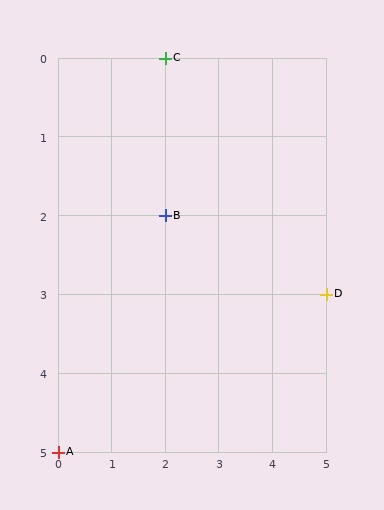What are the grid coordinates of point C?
Point C is at grid coordinates (2, 0).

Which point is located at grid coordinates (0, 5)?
Point A is at (0, 5).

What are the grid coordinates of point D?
Point D is at grid coordinates (5, 3).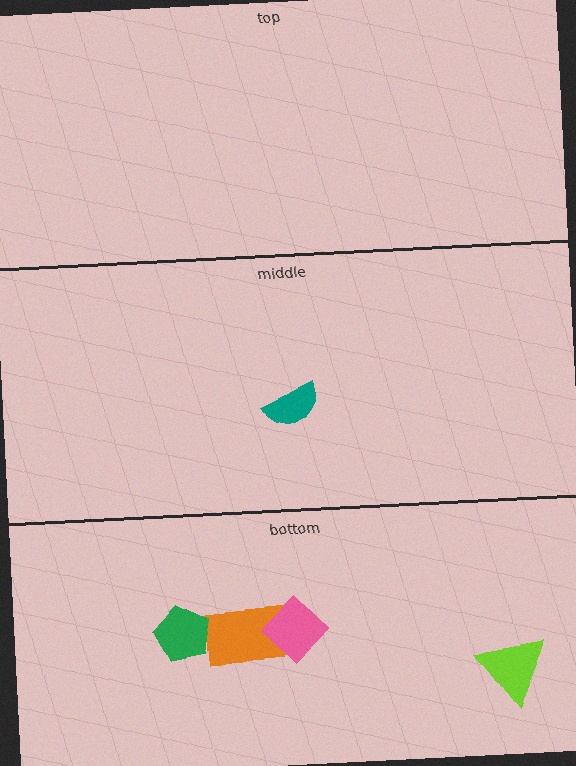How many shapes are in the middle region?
1.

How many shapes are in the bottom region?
4.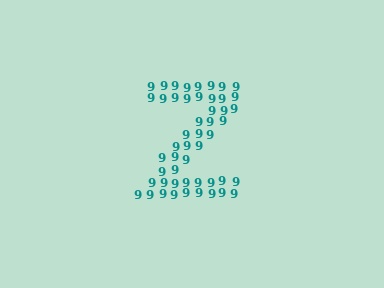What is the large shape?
The large shape is the letter Z.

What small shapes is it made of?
It is made of small digit 9's.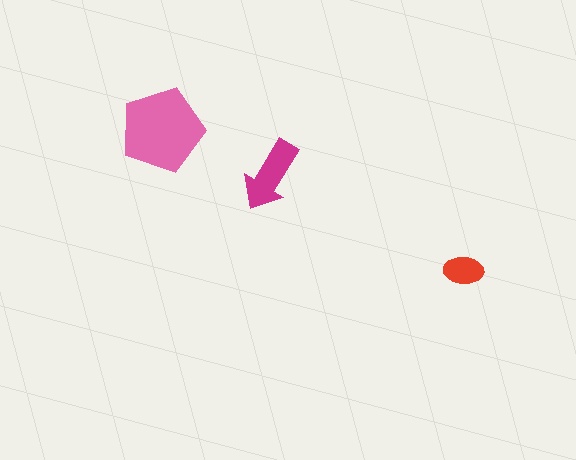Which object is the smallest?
The red ellipse.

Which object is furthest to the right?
The red ellipse is rightmost.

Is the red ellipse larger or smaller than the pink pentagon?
Smaller.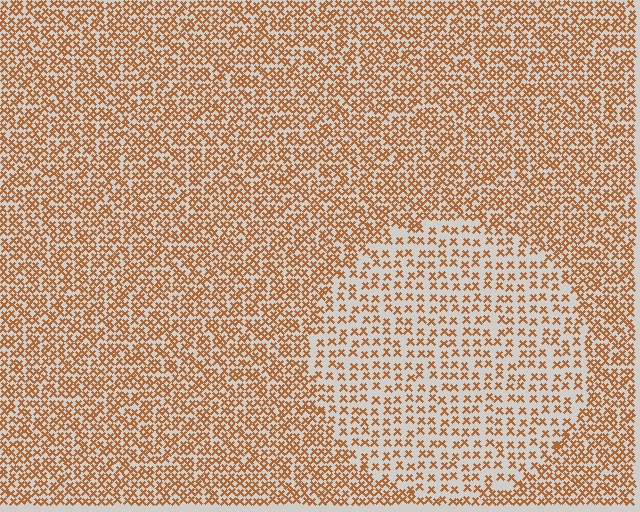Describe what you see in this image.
The image contains small brown elements arranged at two different densities. A circle-shaped region is visible where the elements are less densely packed than the surrounding area.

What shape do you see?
I see a circle.